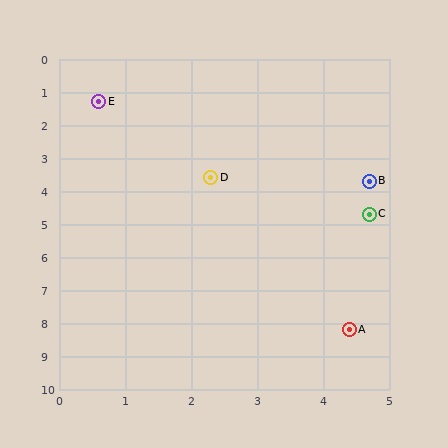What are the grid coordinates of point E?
Point E is at approximately (0.6, 1.3).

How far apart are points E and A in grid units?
Points E and A are about 7.9 grid units apart.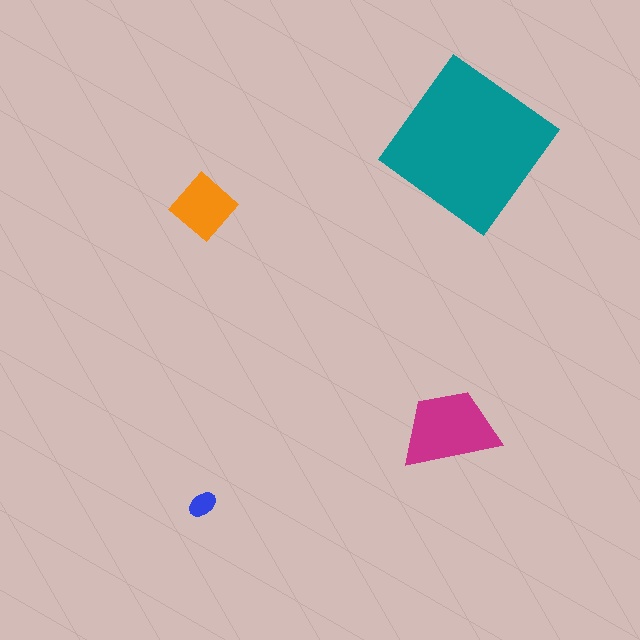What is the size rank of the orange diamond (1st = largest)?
3rd.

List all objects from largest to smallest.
The teal diamond, the magenta trapezoid, the orange diamond, the blue ellipse.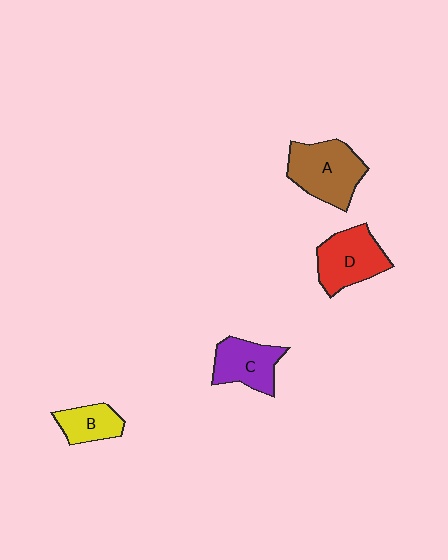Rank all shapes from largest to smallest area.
From largest to smallest: A (brown), D (red), C (purple), B (yellow).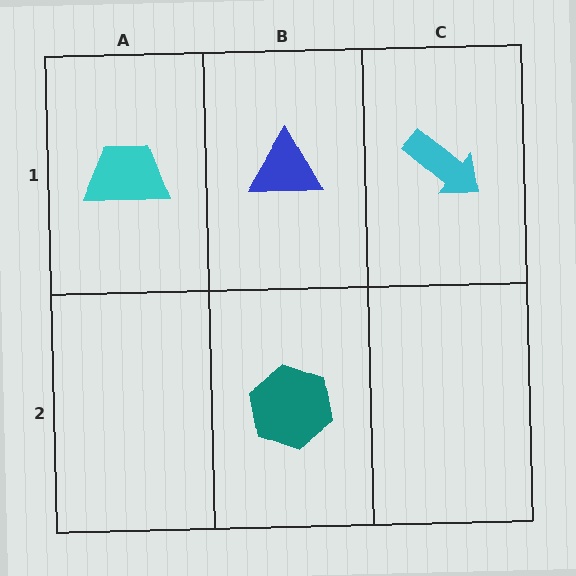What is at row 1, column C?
A cyan arrow.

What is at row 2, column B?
A teal hexagon.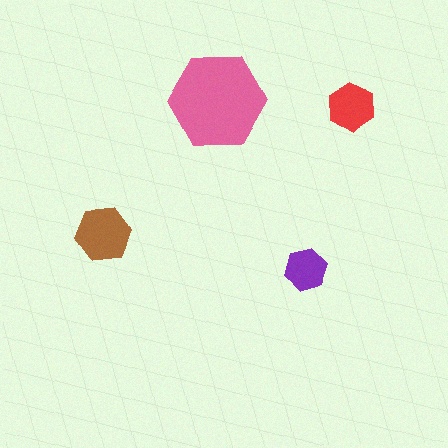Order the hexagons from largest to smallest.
the pink one, the brown one, the red one, the purple one.